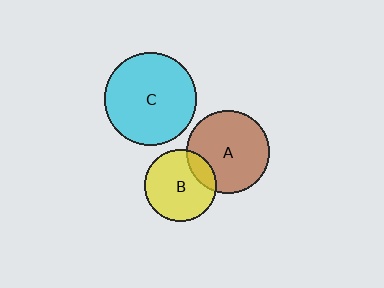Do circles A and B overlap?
Yes.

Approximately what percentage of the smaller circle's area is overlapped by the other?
Approximately 15%.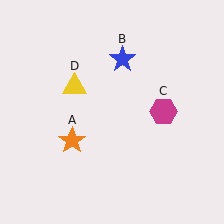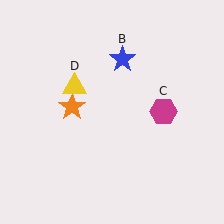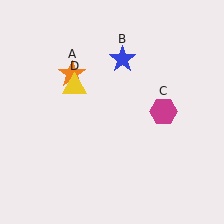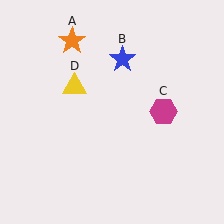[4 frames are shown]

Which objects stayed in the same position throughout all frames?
Blue star (object B) and magenta hexagon (object C) and yellow triangle (object D) remained stationary.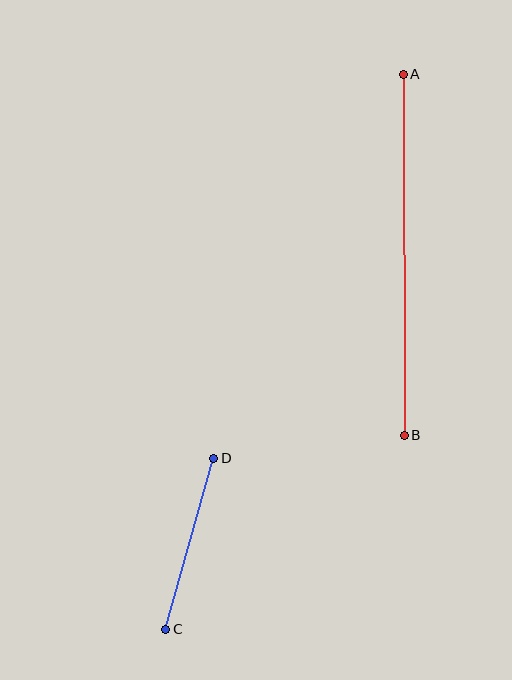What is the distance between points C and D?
The distance is approximately 178 pixels.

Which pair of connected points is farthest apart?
Points A and B are farthest apart.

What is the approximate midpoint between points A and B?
The midpoint is at approximately (404, 255) pixels.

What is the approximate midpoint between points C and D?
The midpoint is at approximately (190, 544) pixels.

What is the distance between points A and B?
The distance is approximately 361 pixels.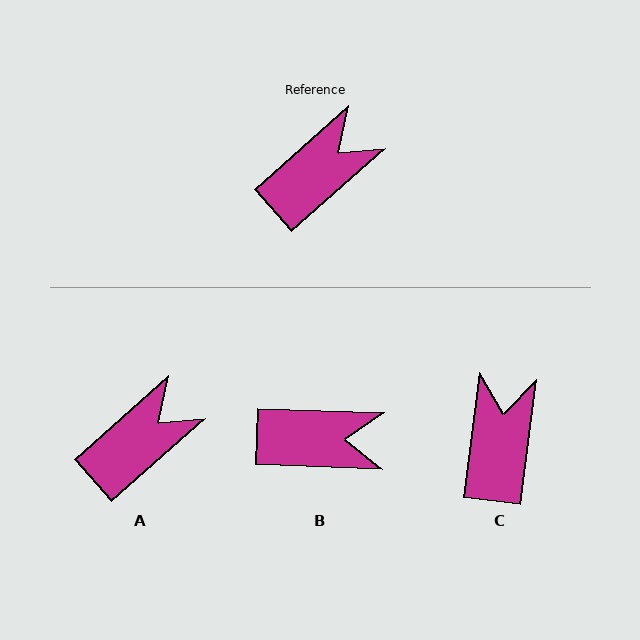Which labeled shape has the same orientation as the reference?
A.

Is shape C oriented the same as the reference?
No, it is off by about 41 degrees.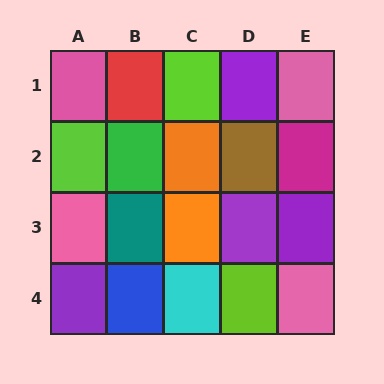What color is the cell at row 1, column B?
Red.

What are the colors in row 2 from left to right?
Lime, green, orange, brown, magenta.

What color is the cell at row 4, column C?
Cyan.